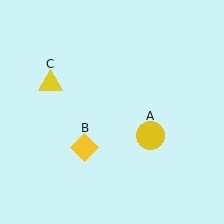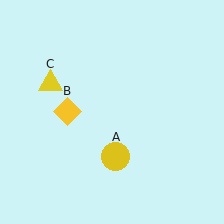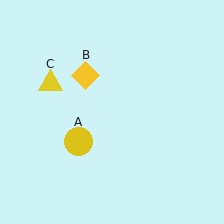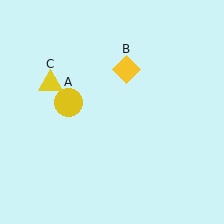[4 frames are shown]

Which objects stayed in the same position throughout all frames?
Yellow triangle (object C) remained stationary.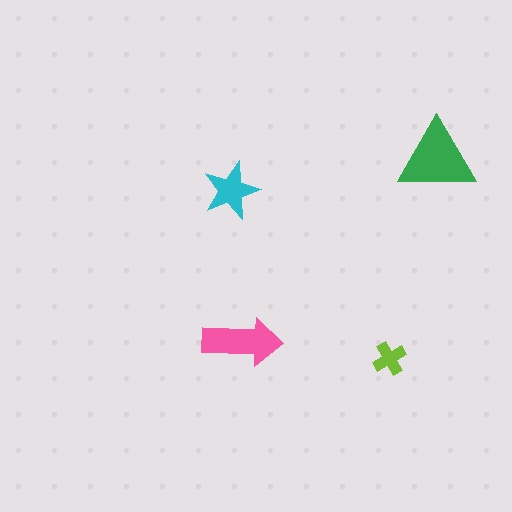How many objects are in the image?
There are 4 objects in the image.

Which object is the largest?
The green triangle.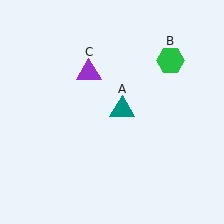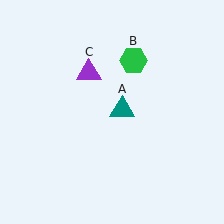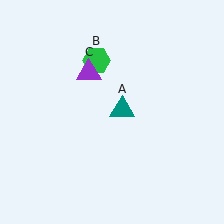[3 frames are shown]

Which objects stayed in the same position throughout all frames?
Teal triangle (object A) and purple triangle (object C) remained stationary.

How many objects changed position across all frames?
1 object changed position: green hexagon (object B).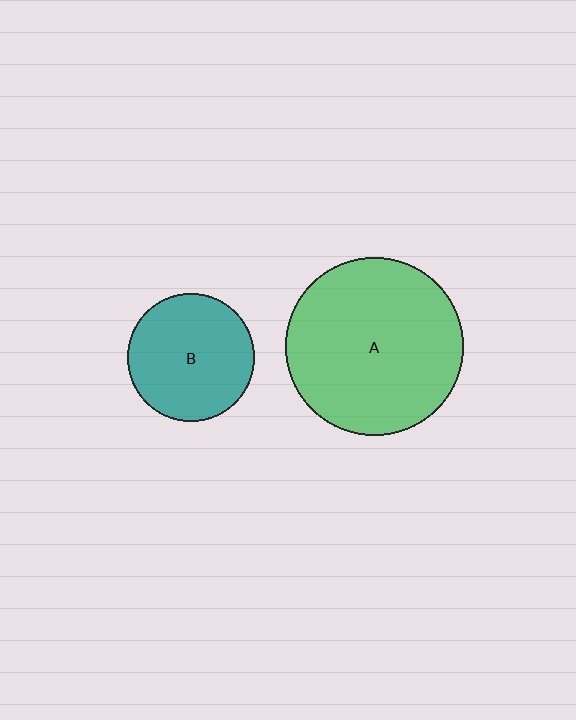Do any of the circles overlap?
No, none of the circles overlap.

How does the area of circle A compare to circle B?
Approximately 2.0 times.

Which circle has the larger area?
Circle A (green).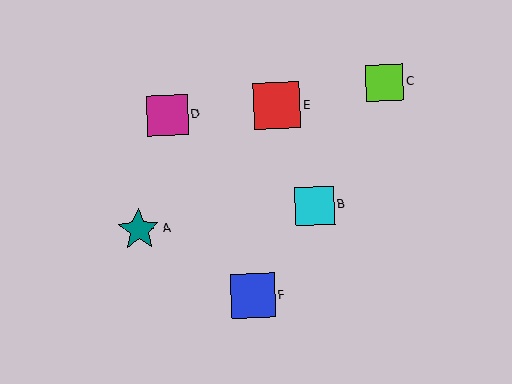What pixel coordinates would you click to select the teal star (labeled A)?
Click at (139, 230) to select the teal star A.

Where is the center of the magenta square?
The center of the magenta square is at (167, 115).